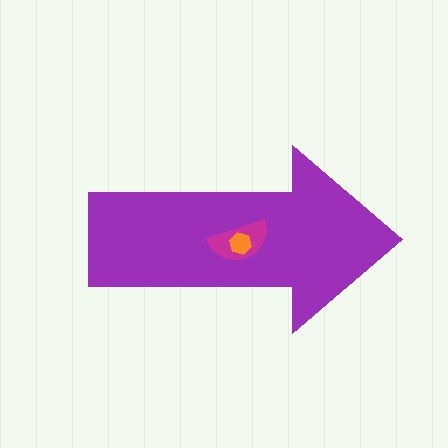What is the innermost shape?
The orange hexagon.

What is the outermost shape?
The purple arrow.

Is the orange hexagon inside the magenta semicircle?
Yes.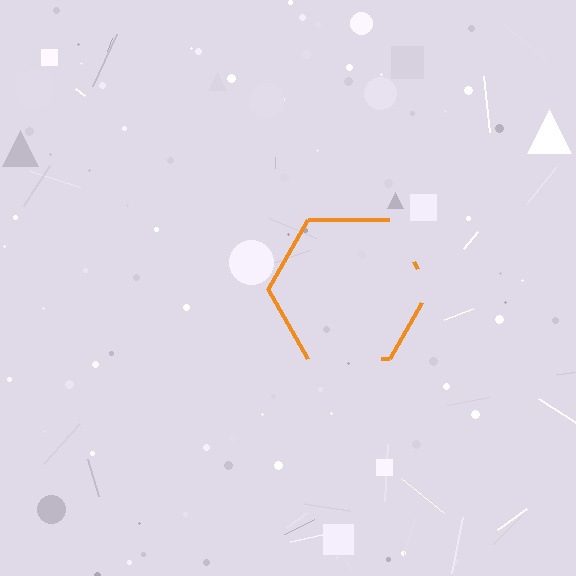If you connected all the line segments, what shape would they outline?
They would outline a hexagon.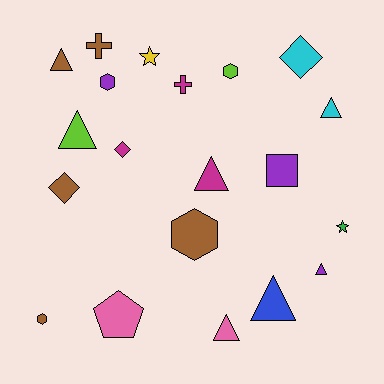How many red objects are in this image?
There are no red objects.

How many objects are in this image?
There are 20 objects.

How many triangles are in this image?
There are 7 triangles.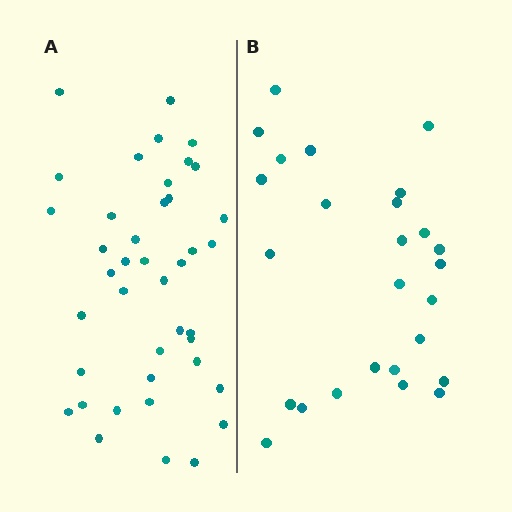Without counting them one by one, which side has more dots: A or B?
Region A (the left region) has more dots.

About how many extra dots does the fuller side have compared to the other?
Region A has approximately 15 more dots than region B.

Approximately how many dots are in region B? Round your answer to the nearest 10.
About 30 dots. (The exact count is 26, which rounds to 30.)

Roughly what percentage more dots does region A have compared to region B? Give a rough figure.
About 60% more.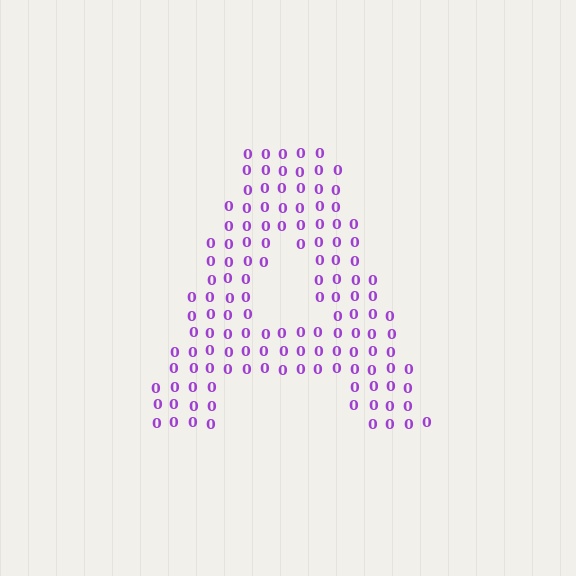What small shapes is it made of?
It is made of small digit 0's.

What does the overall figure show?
The overall figure shows the letter A.